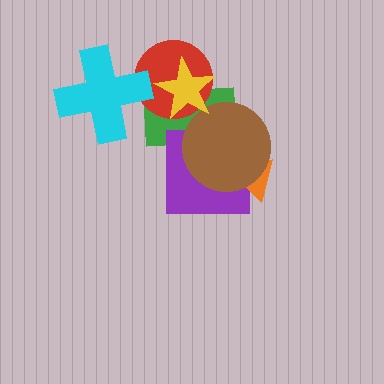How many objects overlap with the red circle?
3 objects overlap with the red circle.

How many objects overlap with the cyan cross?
1 object overlaps with the cyan cross.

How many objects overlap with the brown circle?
3 objects overlap with the brown circle.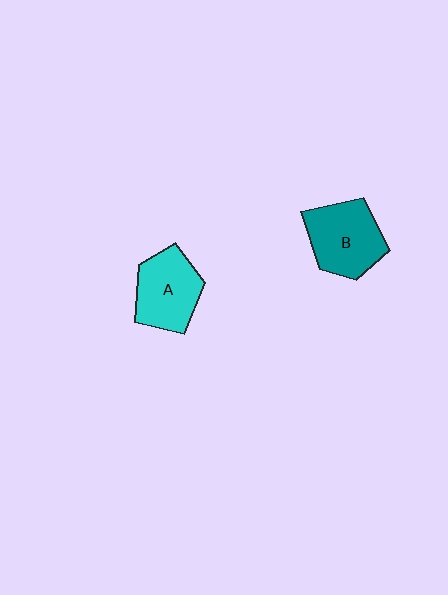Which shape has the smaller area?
Shape A (cyan).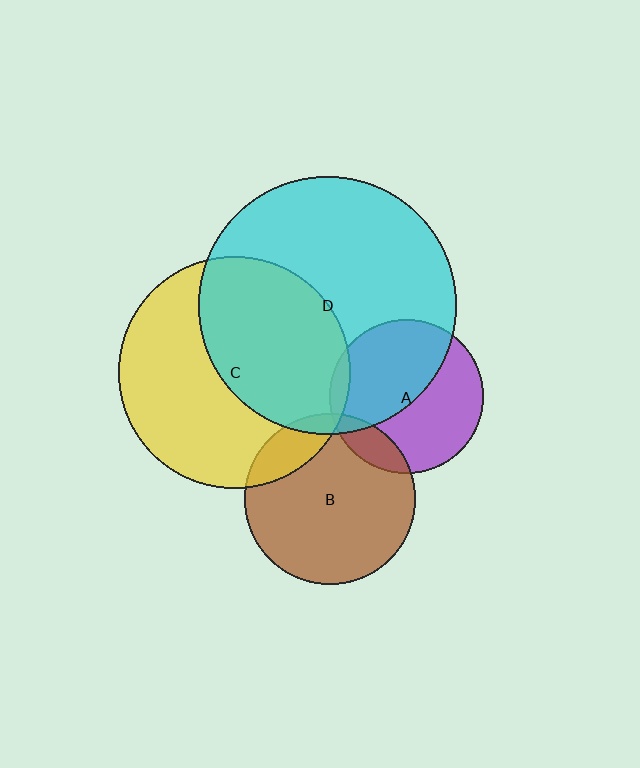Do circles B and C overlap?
Yes.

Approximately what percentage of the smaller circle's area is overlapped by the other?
Approximately 15%.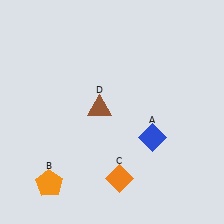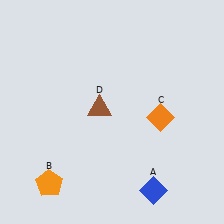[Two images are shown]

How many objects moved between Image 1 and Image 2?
2 objects moved between the two images.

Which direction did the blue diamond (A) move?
The blue diamond (A) moved down.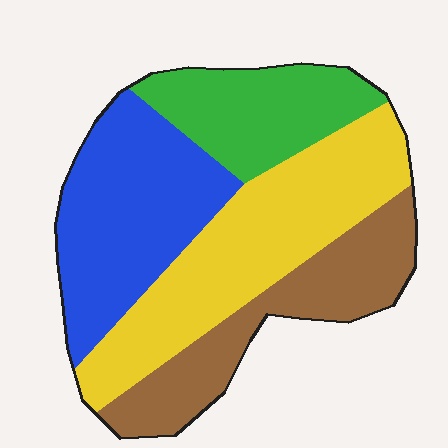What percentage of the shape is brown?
Brown covers roughly 20% of the shape.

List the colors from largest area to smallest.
From largest to smallest: yellow, blue, brown, green.